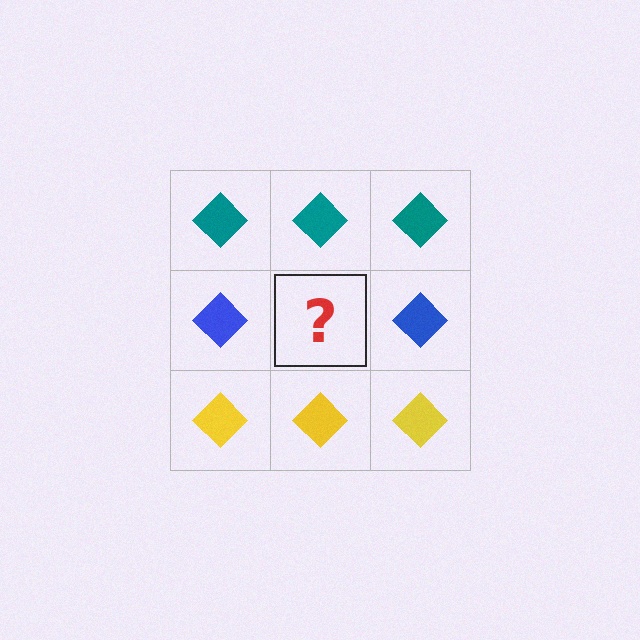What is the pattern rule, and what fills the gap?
The rule is that each row has a consistent color. The gap should be filled with a blue diamond.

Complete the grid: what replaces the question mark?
The question mark should be replaced with a blue diamond.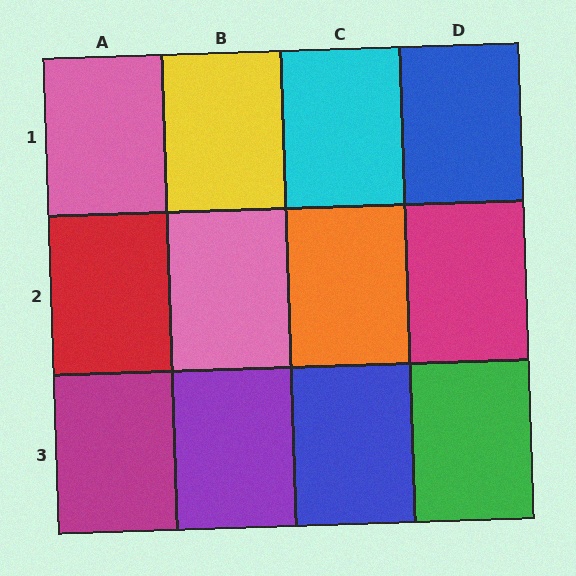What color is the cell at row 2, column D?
Magenta.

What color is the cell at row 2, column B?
Pink.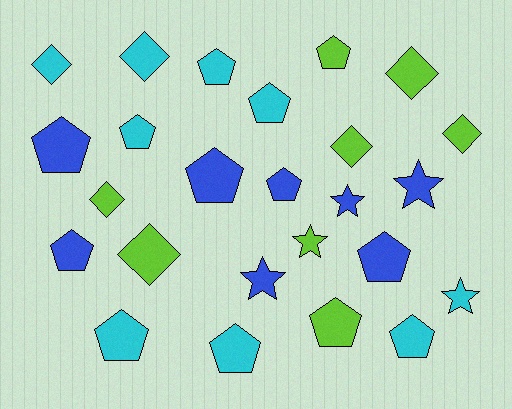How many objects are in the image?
There are 25 objects.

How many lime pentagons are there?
There are 2 lime pentagons.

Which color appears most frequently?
Cyan, with 9 objects.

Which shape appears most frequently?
Pentagon, with 13 objects.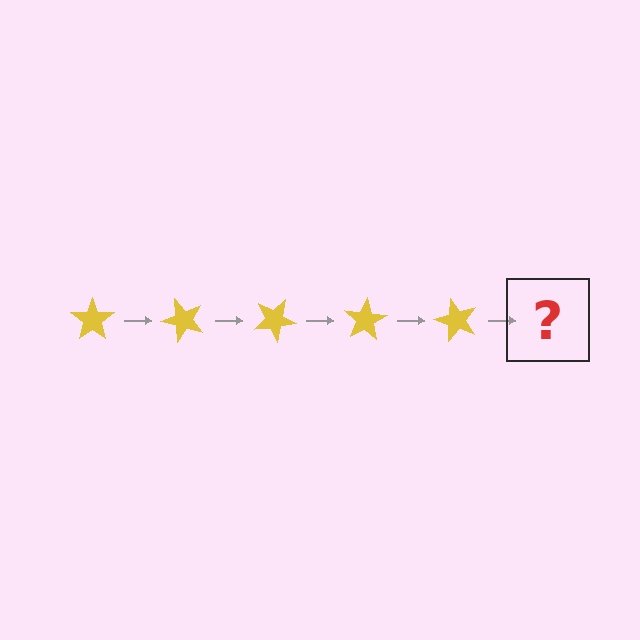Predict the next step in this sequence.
The next step is a yellow star rotated 250 degrees.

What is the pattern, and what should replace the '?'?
The pattern is that the star rotates 50 degrees each step. The '?' should be a yellow star rotated 250 degrees.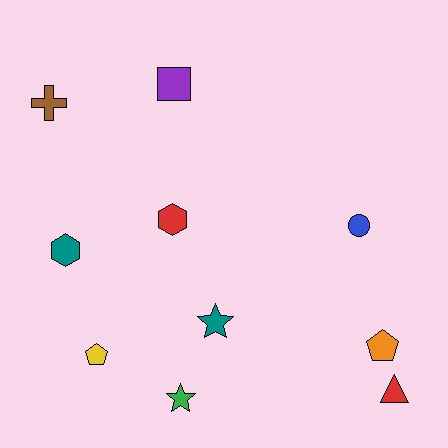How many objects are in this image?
There are 10 objects.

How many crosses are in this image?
There is 1 cross.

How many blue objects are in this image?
There is 1 blue object.